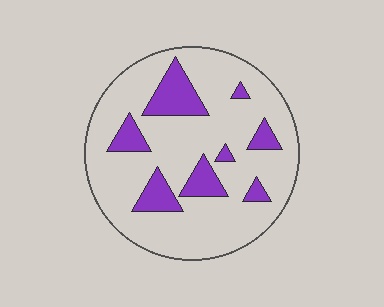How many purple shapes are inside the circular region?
8.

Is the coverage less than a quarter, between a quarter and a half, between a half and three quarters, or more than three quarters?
Less than a quarter.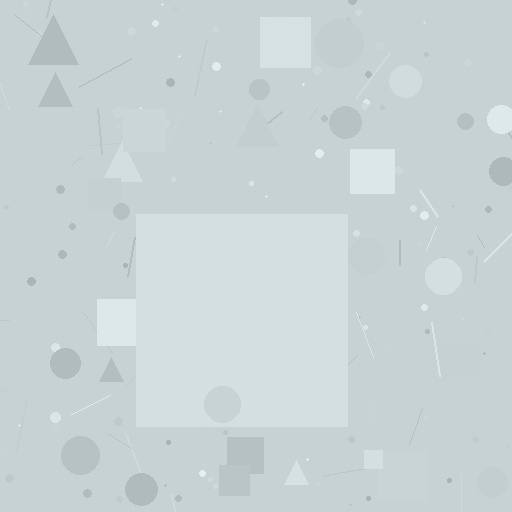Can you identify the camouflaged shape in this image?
The camouflaged shape is a square.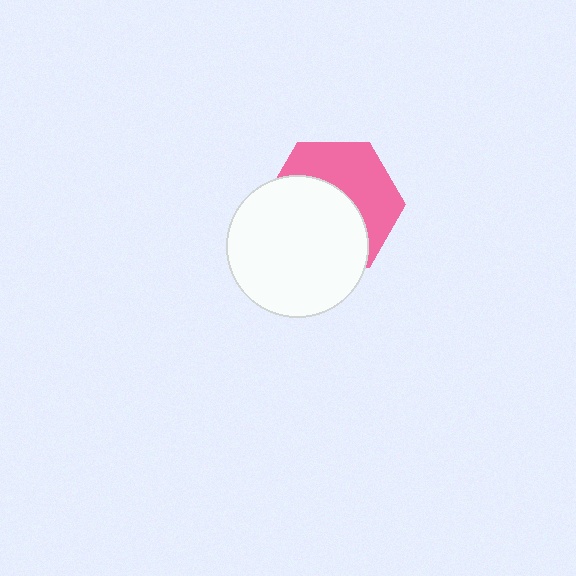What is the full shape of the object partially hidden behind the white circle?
The partially hidden object is a pink hexagon.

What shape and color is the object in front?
The object in front is a white circle.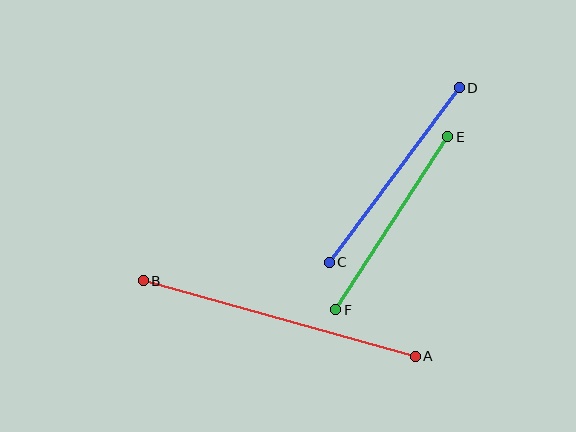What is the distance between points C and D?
The distance is approximately 218 pixels.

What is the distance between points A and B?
The distance is approximately 283 pixels.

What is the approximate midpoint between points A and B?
The midpoint is at approximately (279, 319) pixels.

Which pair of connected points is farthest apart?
Points A and B are farthest apart.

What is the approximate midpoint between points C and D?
The midpoint is at approximately (394, 175) pixels.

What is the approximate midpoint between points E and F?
The midpoint is at approximately (392, 223) pixels.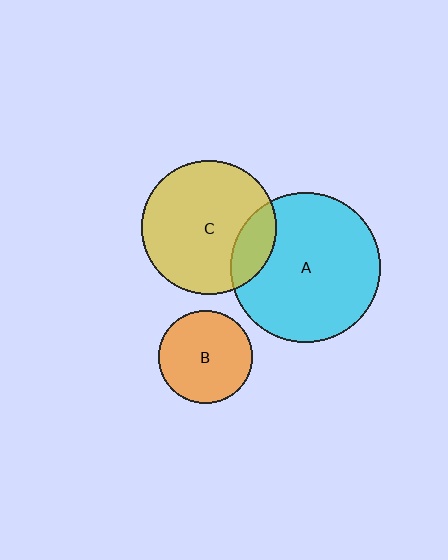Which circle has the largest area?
Circle A (cyan).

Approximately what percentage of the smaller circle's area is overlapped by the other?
Approximately 20%.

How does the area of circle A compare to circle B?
Approximately 2.6 times.